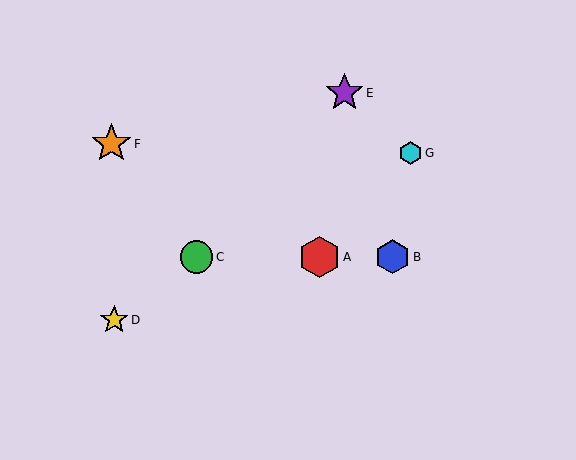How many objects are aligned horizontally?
3 objects (A, B, C) are aligned horizontally.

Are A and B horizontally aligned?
Yes, both are at y≈257.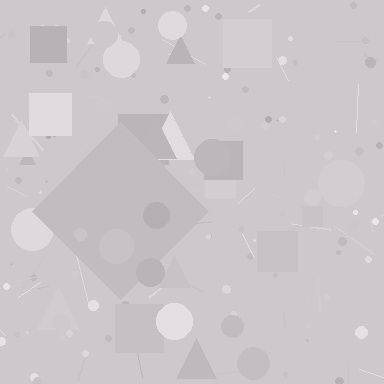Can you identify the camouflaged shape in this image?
The camouflaged shape is a diamond.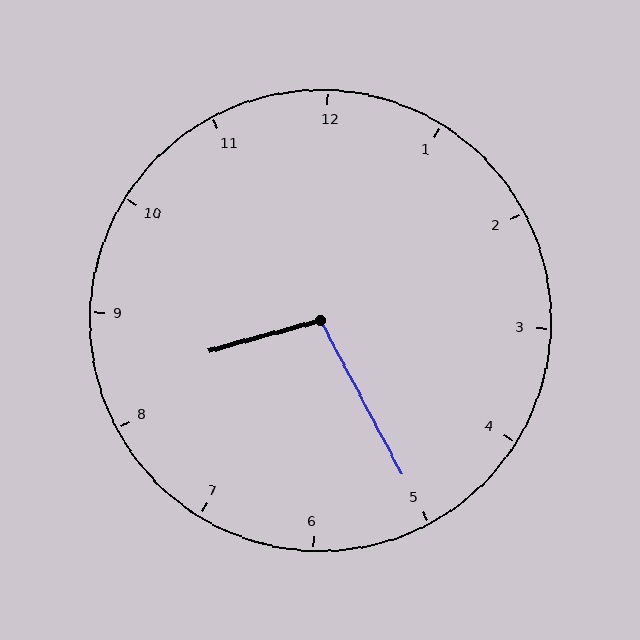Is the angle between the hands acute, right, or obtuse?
It is obtuse.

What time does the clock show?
8:25.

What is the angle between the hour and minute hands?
Approximately 102 degrees.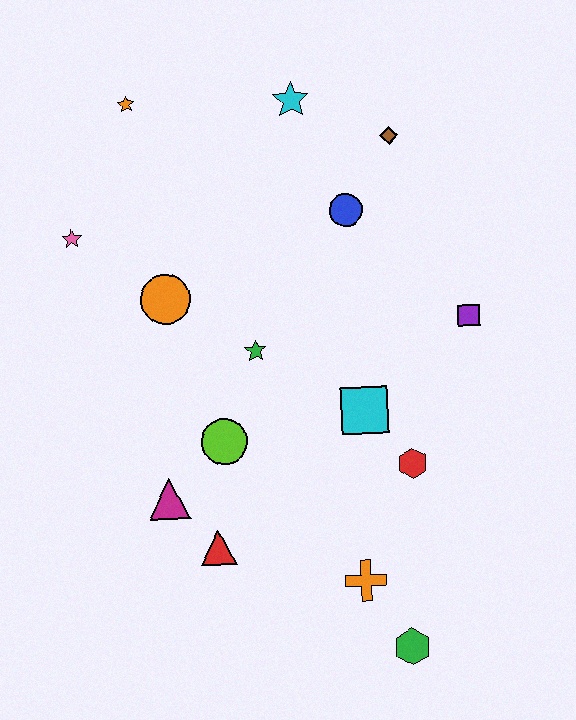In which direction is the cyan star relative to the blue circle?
The cyan star is above the blue circle.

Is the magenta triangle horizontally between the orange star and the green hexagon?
Yes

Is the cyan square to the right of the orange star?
Yes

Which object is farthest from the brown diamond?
The green hexagon is farthest from the brown diamond.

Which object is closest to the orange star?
The pink star is closest to the orange star.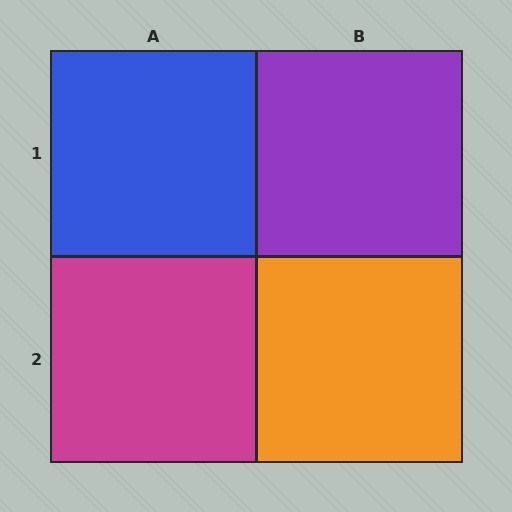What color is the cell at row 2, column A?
Magenta.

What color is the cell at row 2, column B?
Orange.